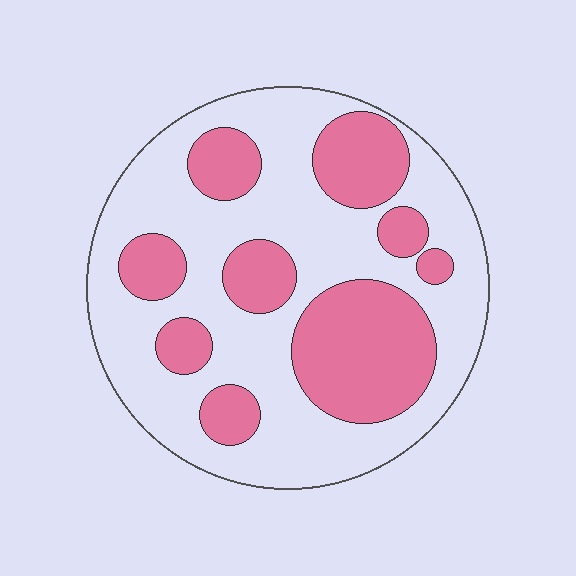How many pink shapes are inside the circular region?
9.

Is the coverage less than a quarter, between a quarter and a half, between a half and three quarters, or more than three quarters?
Between a quarter and a half.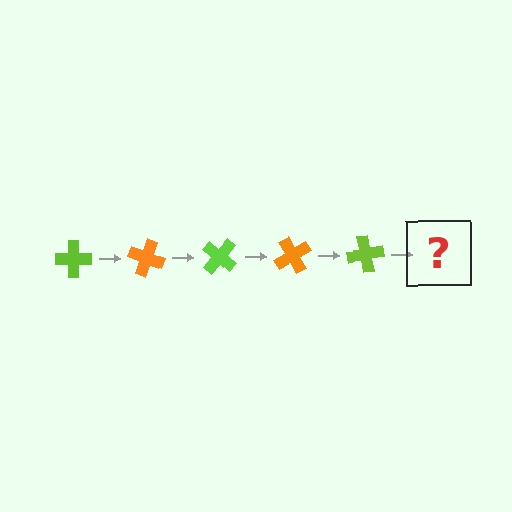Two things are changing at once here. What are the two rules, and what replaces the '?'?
The two rules are that it rotates 20 degrees each step and the color cycles through lime and orange. The '?' should be an orange cross, rotated 100 degrees from the start.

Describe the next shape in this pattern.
It should be an orange cross, rotated 100 degrees from the start.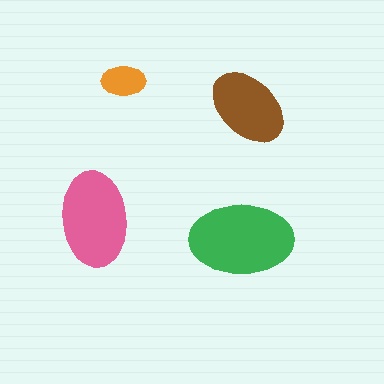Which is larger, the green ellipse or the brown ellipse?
The green one.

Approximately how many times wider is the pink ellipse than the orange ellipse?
About 2 times wider.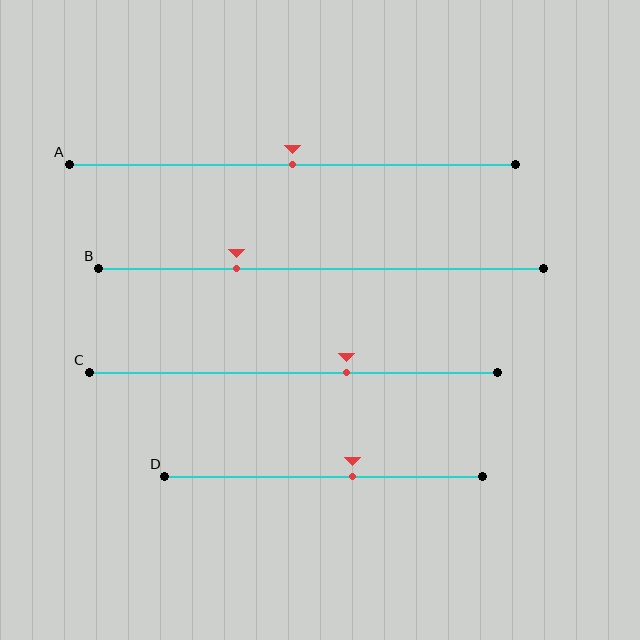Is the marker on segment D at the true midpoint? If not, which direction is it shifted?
No, the marker on segment D is shifted to the right by about 9% of the segment length.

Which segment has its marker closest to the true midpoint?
Segment A has its marker closest to the true midpoint.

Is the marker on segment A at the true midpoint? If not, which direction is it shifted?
Yes, the marker on segment A is at the true midpoint.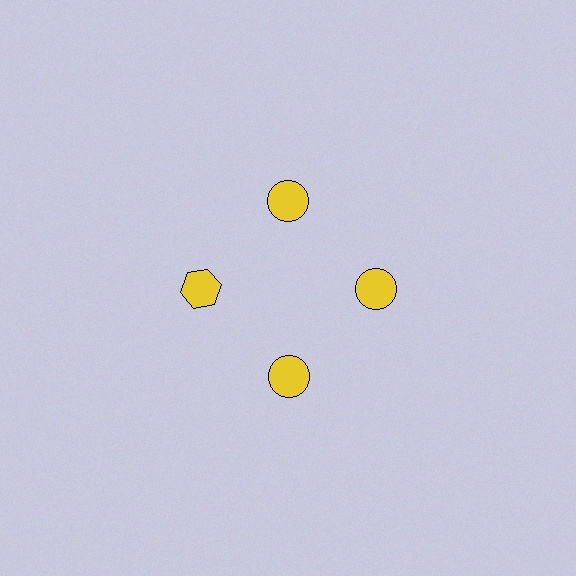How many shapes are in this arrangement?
There are 4 shapes arranged in a ring pattern.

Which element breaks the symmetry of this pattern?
The yellow hexagon at roughly the 9 o'clock position breaks the symmetry. All other shapes are yellow circles.